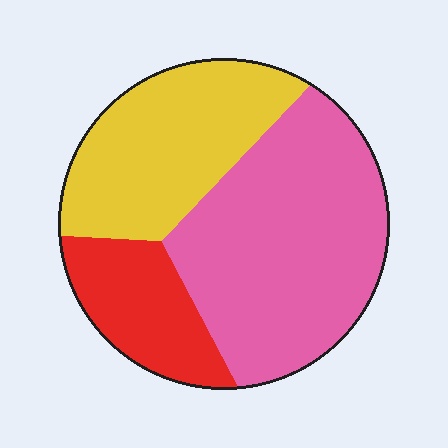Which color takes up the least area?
Red, at roughly 20%.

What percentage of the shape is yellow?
Yellow takes up between a sixth and a third of the shape.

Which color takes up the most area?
Pink, at roughly 50%.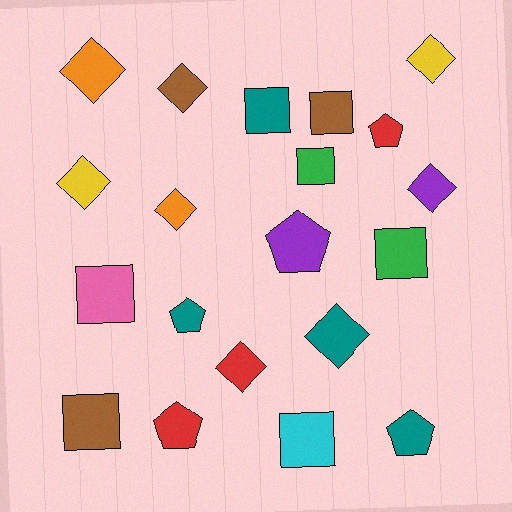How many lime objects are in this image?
There are no lime objects.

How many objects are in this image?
There are 20 objects.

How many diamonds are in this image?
There are 8 diamonds.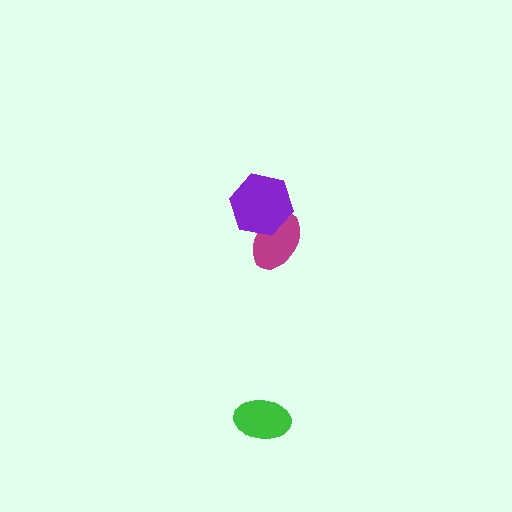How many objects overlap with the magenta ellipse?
1 object overlaps with the magenta ellipse.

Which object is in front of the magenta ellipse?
The purple hexagon is in front of the magenta ellipse.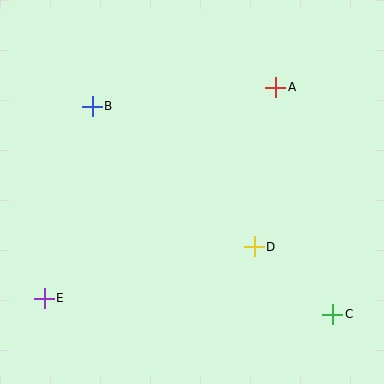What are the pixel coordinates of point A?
Point A is at (276, 87).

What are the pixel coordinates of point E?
Point E is at (44, 298).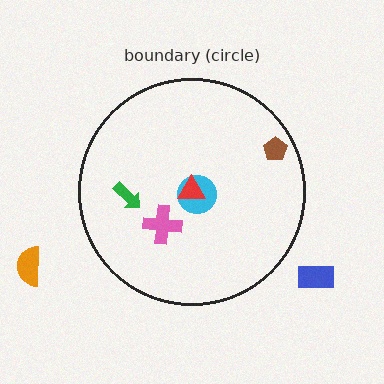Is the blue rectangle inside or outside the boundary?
Outside.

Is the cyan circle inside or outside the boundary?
Inside.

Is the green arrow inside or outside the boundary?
Inside.